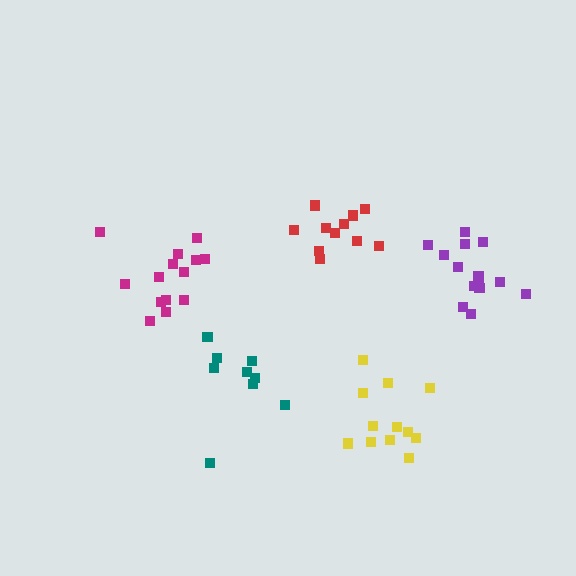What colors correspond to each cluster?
The clusters are colored: magenta, red, purple, yellow, teal.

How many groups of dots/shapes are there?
There are 5 groups.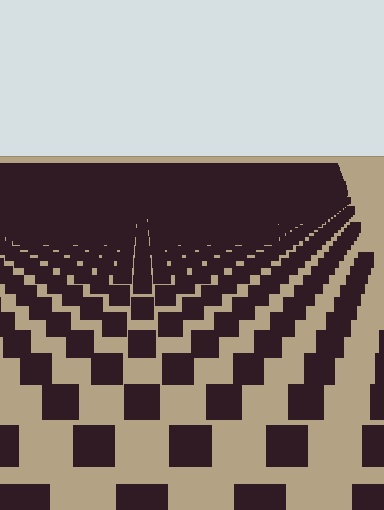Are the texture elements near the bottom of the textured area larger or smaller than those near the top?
Larger. Near the bottom, elements are closer to the viewer and appear at a bigger on-screen size.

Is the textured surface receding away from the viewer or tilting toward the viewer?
The surface is receding away from the viewer. Texture elements get smaller and denser toward the top.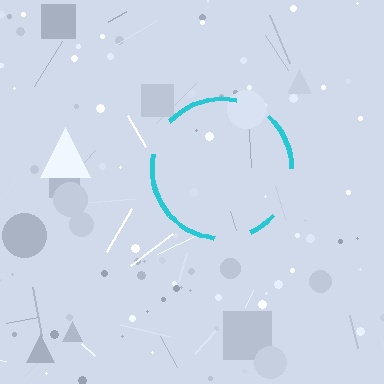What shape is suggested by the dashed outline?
The dashed outline suggests a circle.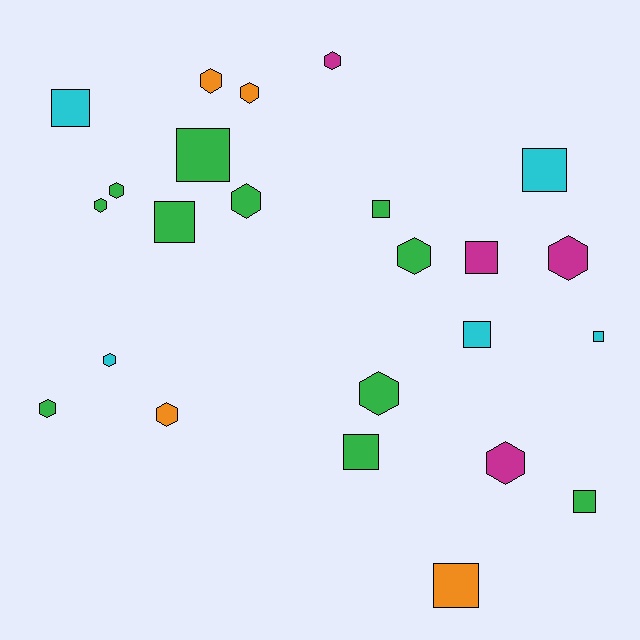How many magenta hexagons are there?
There are 3 magenta hexagons.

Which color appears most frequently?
Green, with 11 objects.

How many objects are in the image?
There are 24 objects.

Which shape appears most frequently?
Hexagon, with 13 objects.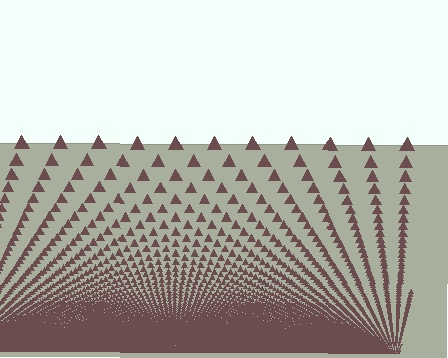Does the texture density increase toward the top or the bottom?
Density increases toward the bottom.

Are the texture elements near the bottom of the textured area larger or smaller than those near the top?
Smaller. The gradient is inverted — elements near the bottom are smaller and denser.